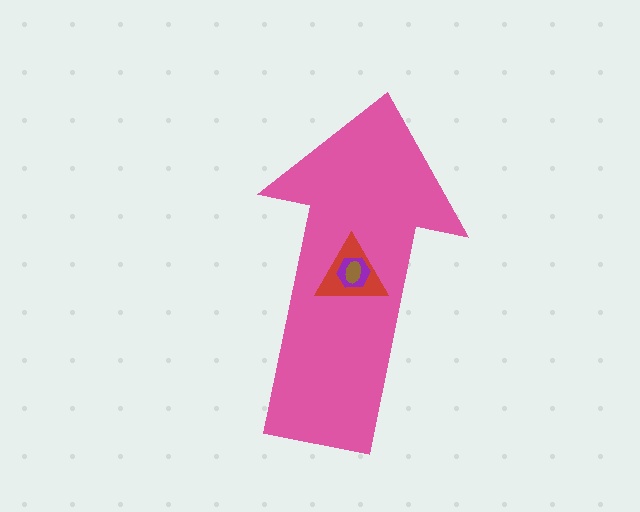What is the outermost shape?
The pink arrow.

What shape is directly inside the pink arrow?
The red triangle.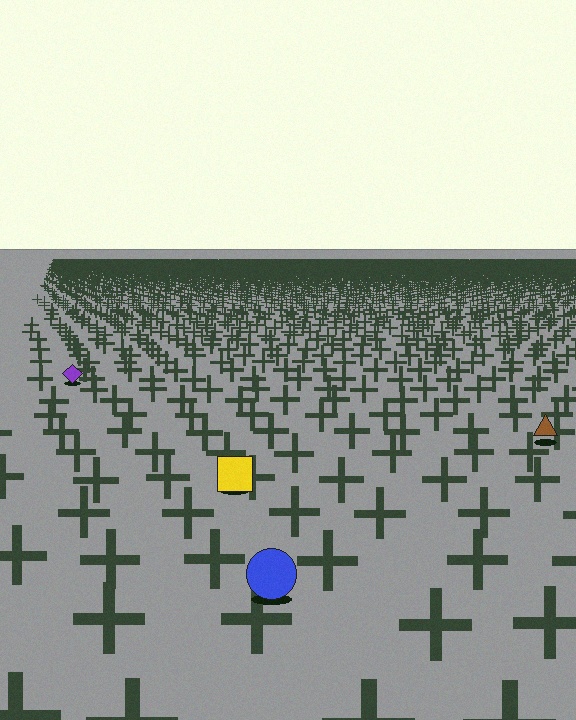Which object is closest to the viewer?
The blue circle is closest. The texture marks near it are larger and more spread out.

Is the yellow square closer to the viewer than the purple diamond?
Yes. The yellow square is closer — you can tell from the texture gradient: the ground texture is coarser near it.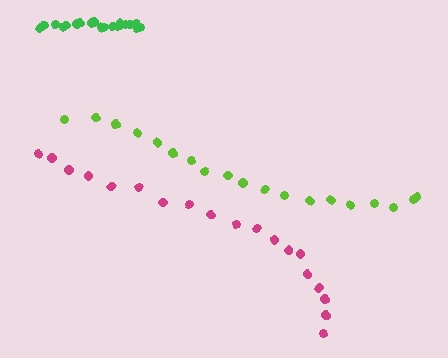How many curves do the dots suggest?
There are 3 distinct paths.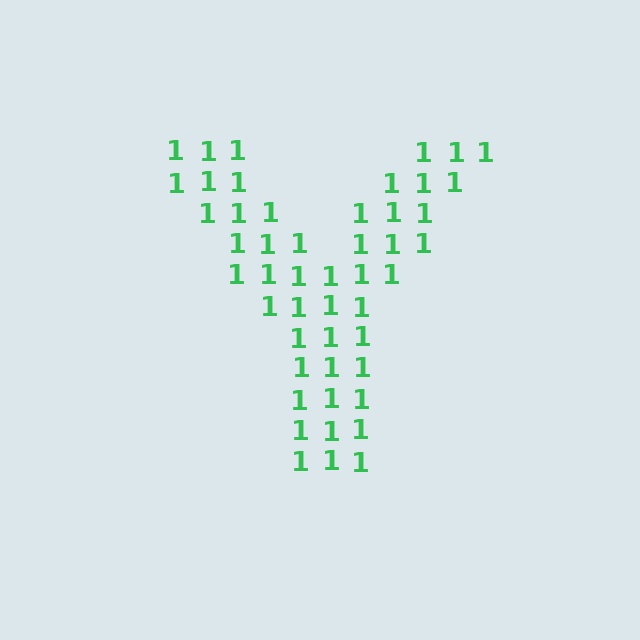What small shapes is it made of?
It is made of small digit 1's.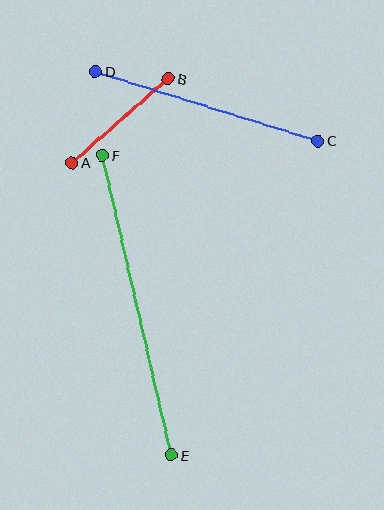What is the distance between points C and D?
The distance is approximately 233 pixels.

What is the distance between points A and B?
The distance is approximately 128 pixels.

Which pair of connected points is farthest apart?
Points E and F are farthest apart.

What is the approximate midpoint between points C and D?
The midpoint is at approximately (207, 106) pixels.